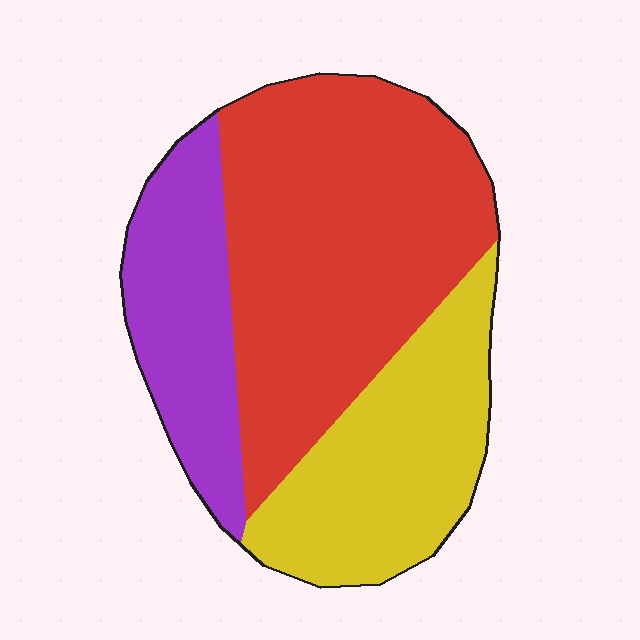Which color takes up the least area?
Purple, at roughly 20%.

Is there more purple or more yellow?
Yellow.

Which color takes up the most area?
Red, at roughly 50%.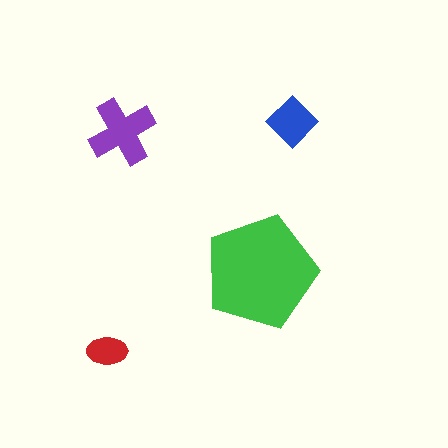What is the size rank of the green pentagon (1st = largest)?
1st.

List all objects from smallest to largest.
The red ellipse, the blue diamond, the purple cross, the green pentagon.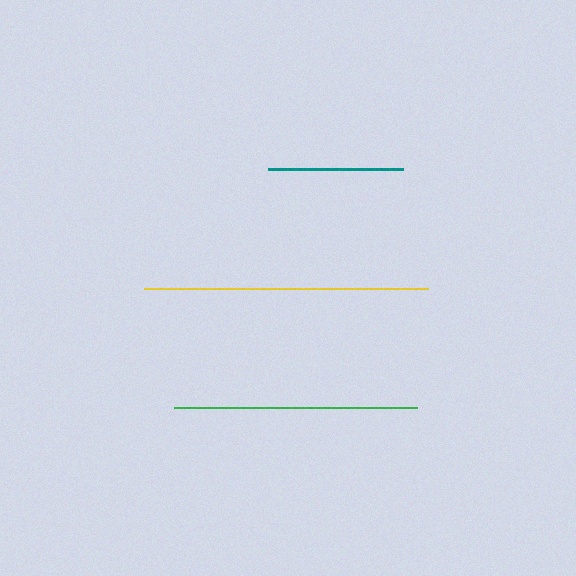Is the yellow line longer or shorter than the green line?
The yellow line is longer than the green line.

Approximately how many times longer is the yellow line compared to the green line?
The yellow line is approximately 1.2 times the length of the green line.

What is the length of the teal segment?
The teal segment is approximately 135 pixels long.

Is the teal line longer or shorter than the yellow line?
The yellow line is longer than the teal line.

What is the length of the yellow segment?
The yellow segment is approximately 285 pixels long.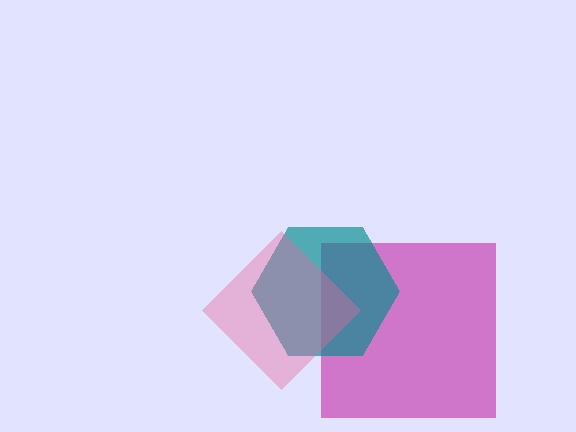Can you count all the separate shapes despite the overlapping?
Yes, there are 3 separate shapes.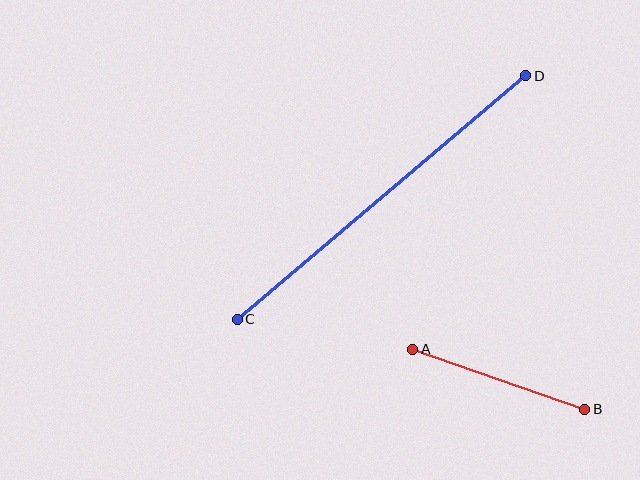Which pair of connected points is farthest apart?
Points C and D are farthest apart.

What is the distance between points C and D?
The distance is approximately 377 pixels.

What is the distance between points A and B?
The distance is approximately 182 pixels.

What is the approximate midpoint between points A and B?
The midpoint is at approximately (499, 379) pixels.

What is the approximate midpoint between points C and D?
The midpoint is at approximately (382, 197) pixels.